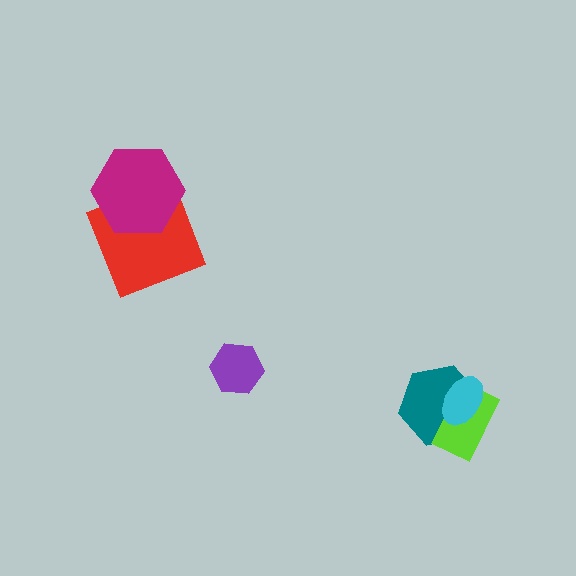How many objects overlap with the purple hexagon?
0 objects overlap with the purple hexagon.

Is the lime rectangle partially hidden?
Yes, it is partially covered by another shape.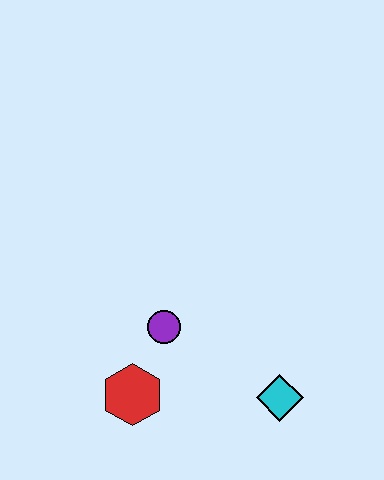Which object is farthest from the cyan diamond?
The red hexagon is farthest from the cyan diamond.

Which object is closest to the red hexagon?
The purple circle is closest to the red hexagon.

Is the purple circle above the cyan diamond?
Yes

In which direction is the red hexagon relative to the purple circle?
The red hexagon is below the purple circle.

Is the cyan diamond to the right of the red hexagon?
Yes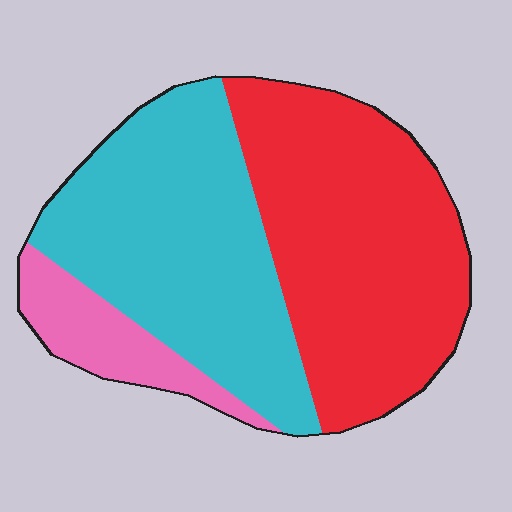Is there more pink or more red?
Red.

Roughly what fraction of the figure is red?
Red takes up about one half (1/2) of the figure.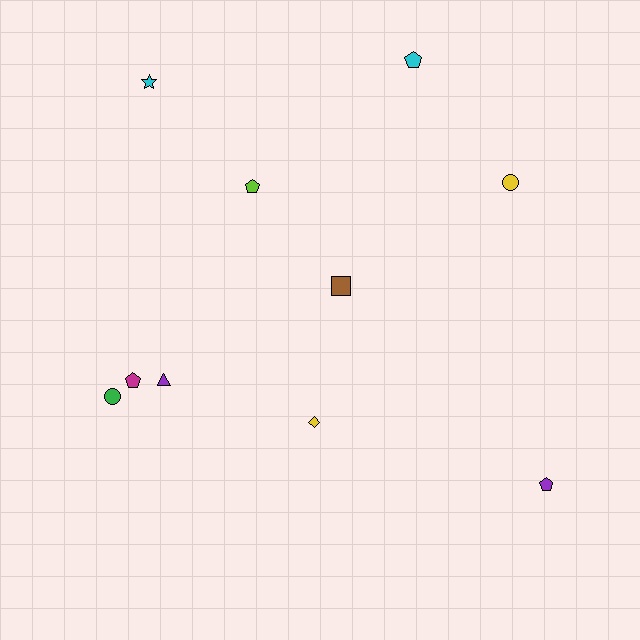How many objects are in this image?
There are 10 objects.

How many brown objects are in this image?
There is 1 brown object.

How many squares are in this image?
There is 1 square.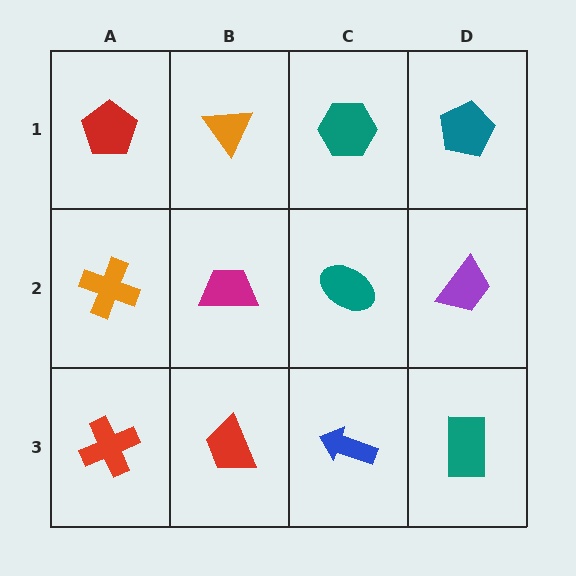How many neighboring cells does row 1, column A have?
2.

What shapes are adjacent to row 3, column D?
A purple trapezoid (row 2, column D), a blue arrow (row 3, column C).